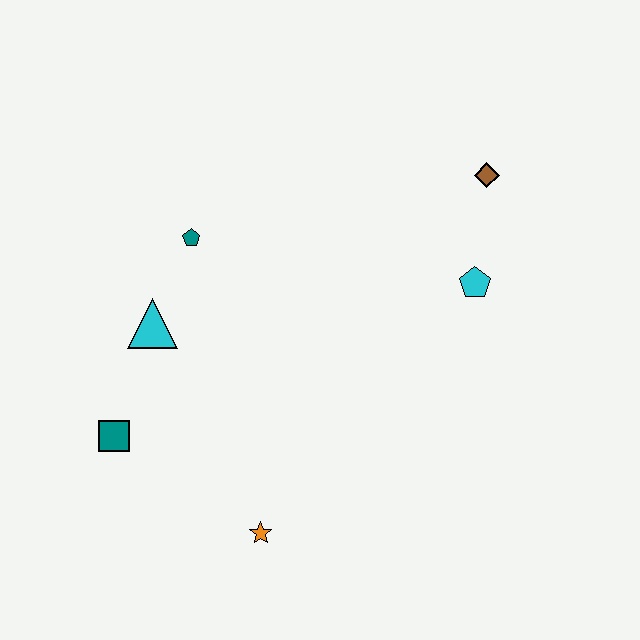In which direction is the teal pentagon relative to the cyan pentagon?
The teal pentagon is to the left of the cyan pentagon.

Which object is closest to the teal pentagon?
The cyan triangle is closest to the teal pentagon.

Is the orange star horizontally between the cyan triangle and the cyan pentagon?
Yes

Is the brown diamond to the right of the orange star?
Yes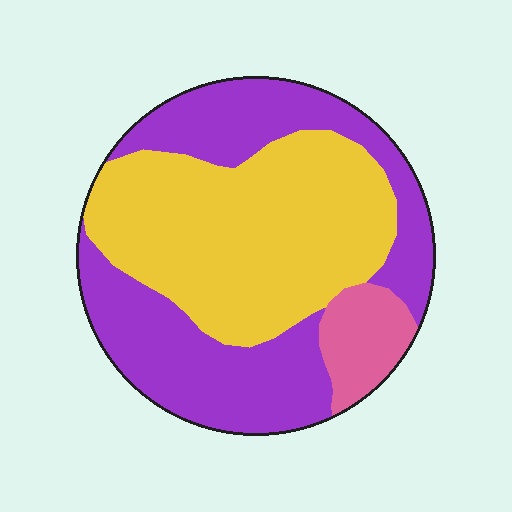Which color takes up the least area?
Pink, at roughly 10%.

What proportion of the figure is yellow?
Yellow covers around 45% of the figure.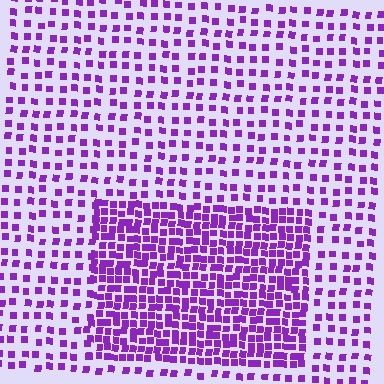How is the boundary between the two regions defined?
The boundary is defined by a change in element density (approximately 2.2x ratio). All elements are the same color, size, and shape.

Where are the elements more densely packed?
The elements are more densely packed inside the rectangle boundary.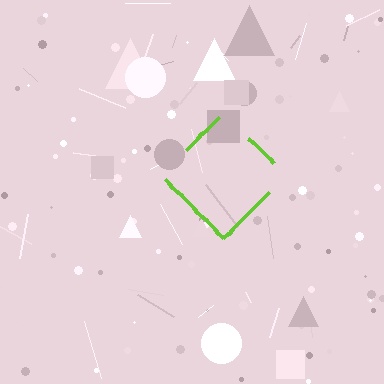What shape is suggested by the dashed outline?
The dashed outline suggests a diamond.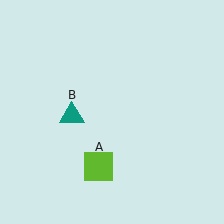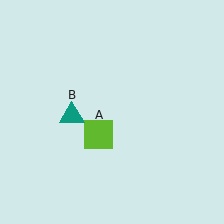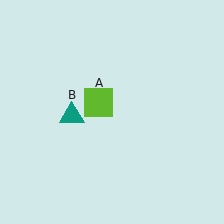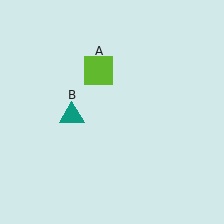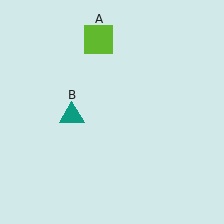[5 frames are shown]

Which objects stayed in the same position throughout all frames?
Teal triangle (object B) remained stationary.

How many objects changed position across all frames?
1 object changed position: lime square (object A).